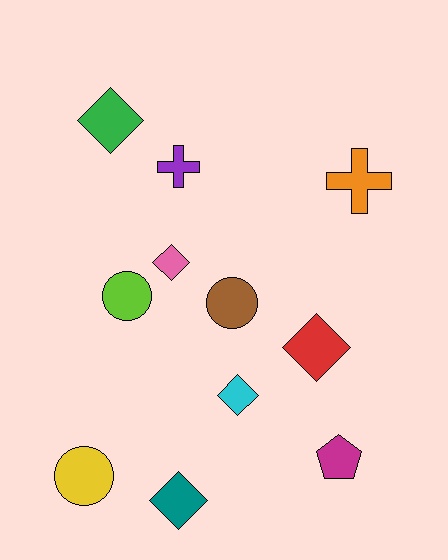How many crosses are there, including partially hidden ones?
There are 2 crosses.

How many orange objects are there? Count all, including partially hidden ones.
There is 1 orange object.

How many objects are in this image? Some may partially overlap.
There are 11 objects.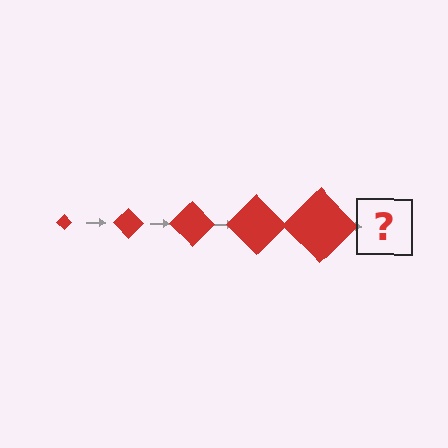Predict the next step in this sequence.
The next step is a red diamond, larger than the previous one.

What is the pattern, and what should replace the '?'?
The pattern is that the diamond gets progressively larger each step. The '?' should be a red diamond, larger than the previous one.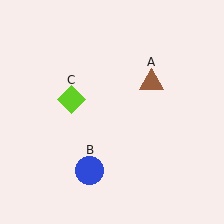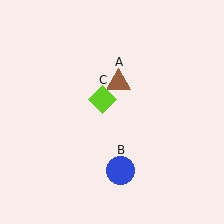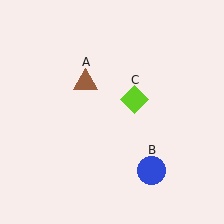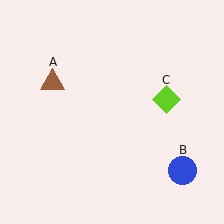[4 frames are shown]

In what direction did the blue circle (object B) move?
The blue circle (object B) moved right.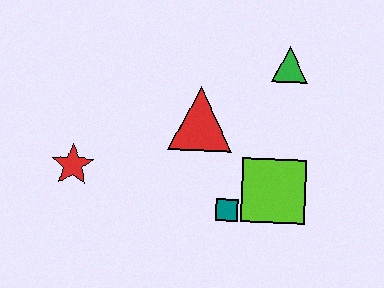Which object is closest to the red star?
The red triangle is closest to the red star.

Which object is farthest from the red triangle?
The red star is farthest from the red triangle.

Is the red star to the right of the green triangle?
No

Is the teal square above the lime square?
No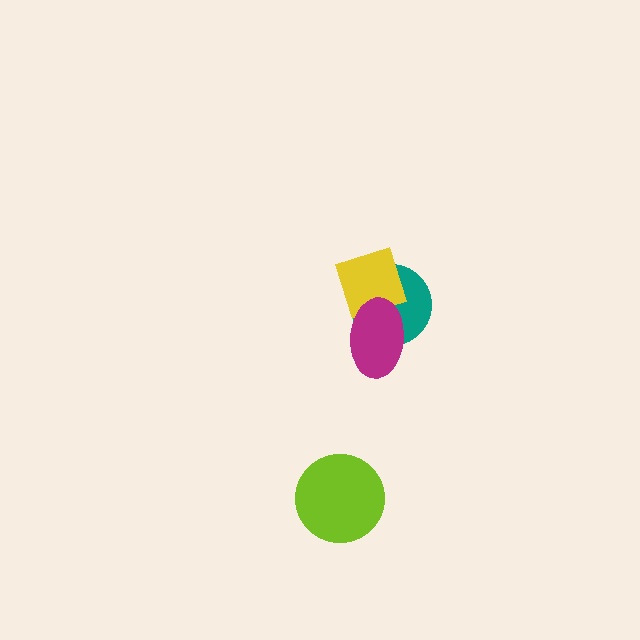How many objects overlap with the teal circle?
2 objects overlap with the teal circle.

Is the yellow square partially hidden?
Yes, it is partially covered by another shape.